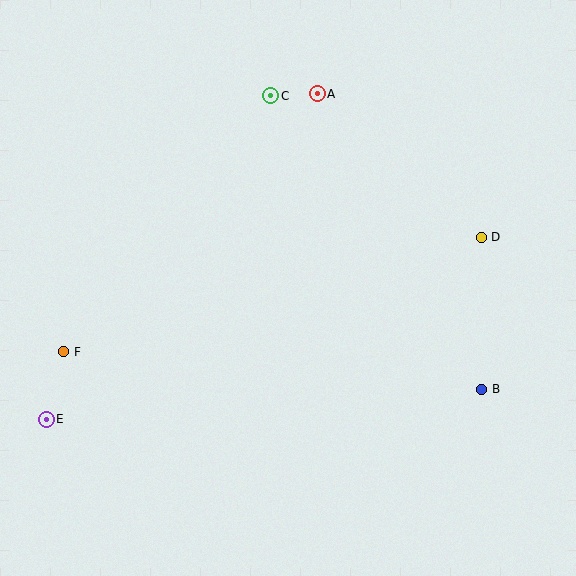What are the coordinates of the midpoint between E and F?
The midpoint between E and F is at (55, 385).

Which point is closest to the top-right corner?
Point D is closest to the top-right corner.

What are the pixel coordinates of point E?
Point E is at (46, 419).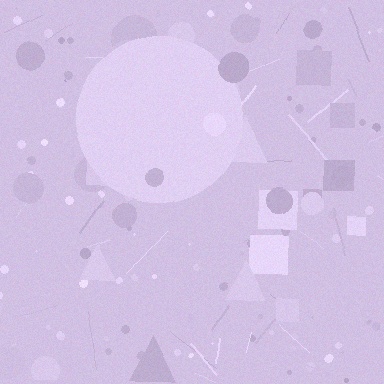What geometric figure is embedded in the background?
A circle is embedded in the background.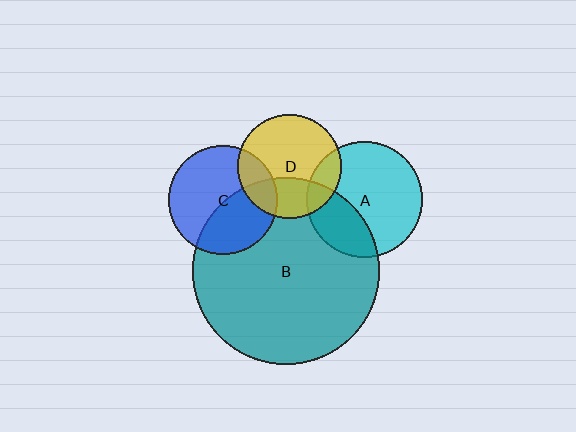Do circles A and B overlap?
Yes.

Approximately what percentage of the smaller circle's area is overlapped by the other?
Approximately 30%.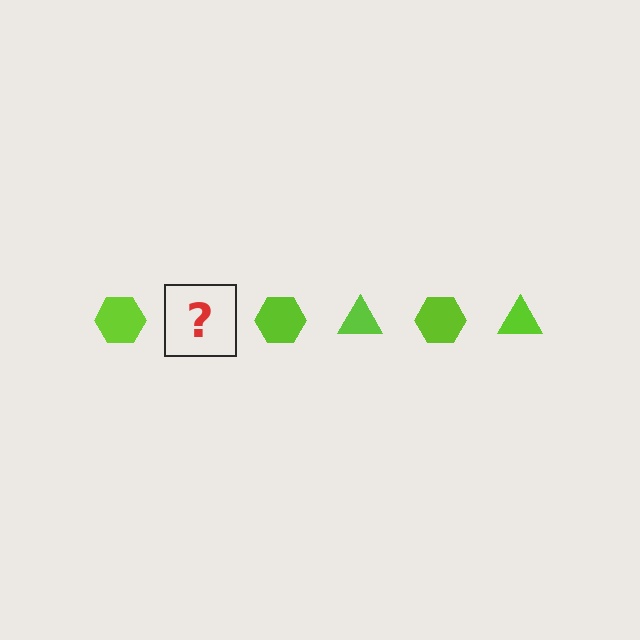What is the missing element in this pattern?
The missing element is a lime triangle.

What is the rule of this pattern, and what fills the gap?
The rule is that the pattern cycles through hexagon, triangle shapes in lime. The gap should be filled with a lime triangle.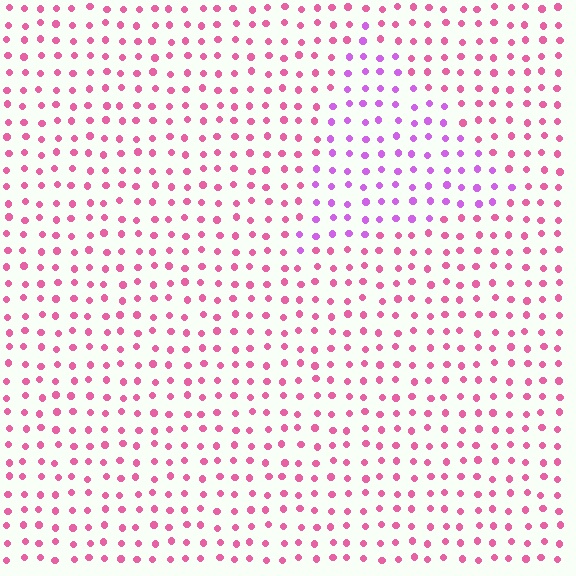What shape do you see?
I see a triangle.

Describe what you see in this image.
The image is filled with small pink elements in a uniform arrangement. A triangle-shaped region is visible where the elements are tinted to a slightly different hue, forming a subtle color boundary.